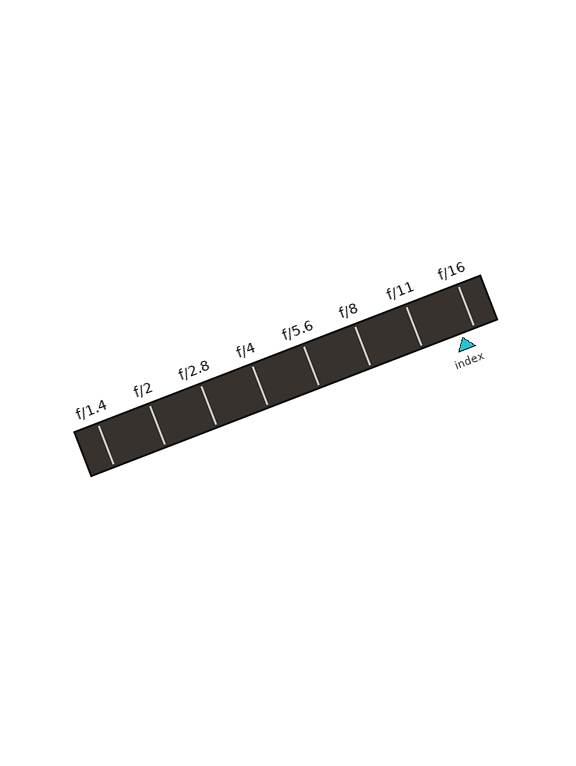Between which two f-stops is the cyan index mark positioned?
The index mark is between f/11 and f/16.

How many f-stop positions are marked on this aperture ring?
There are 8 f-stop positions marked.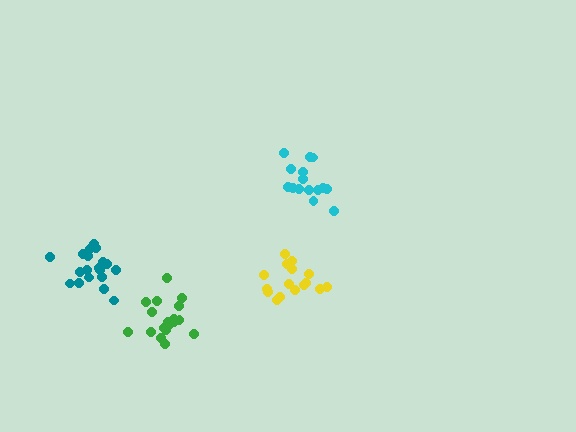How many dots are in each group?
Group 1: 15 dots, Group 2: 16 dots, Group 3: 19 dots, Group 4: 18 dots (68 total).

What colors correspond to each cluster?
The clusters are colored: cyan, yellow, teal, green.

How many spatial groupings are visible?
There are 4 spatial groupings.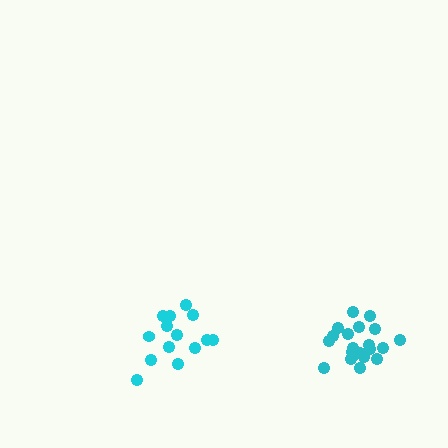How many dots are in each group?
Group 1: 21 dots, Group 2: 15 dots (36 total).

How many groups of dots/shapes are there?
There are 2 groups.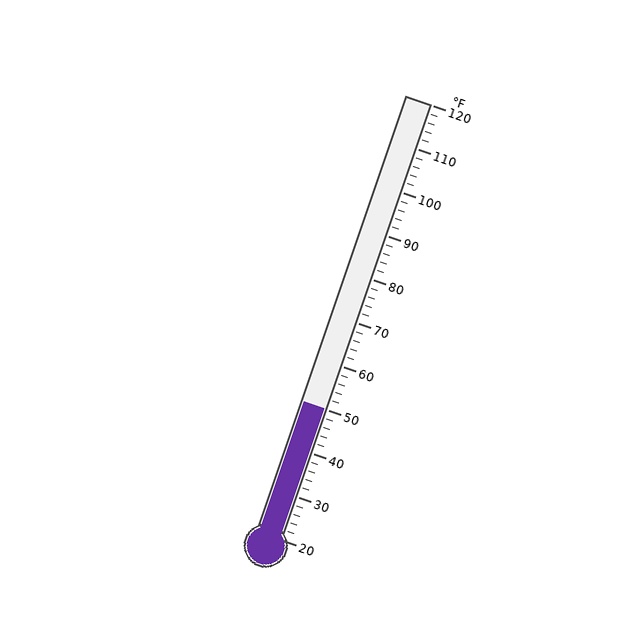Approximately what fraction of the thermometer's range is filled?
The thermometer is filled to approximately 30% of its range.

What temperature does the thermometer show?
The thermometer shows approximately 50°F.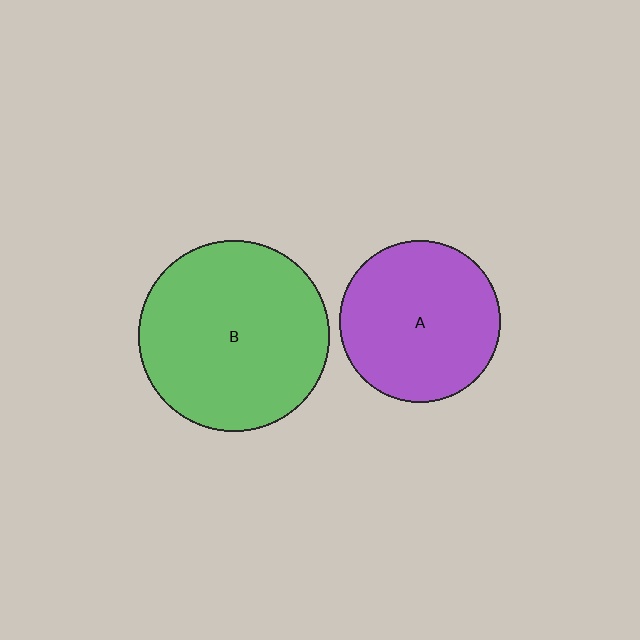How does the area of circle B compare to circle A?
Approximately 1.4 times.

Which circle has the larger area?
Circle B (green).